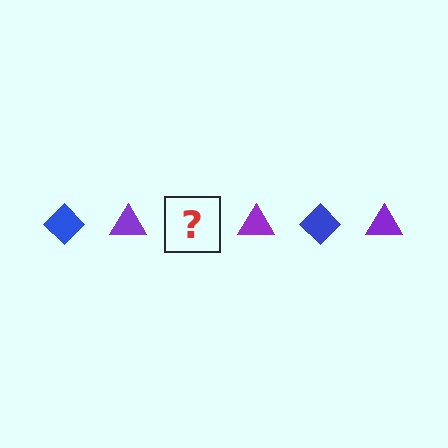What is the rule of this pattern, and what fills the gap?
The rule is that the pattern alternates between blue diamond and purple triangle. The gap should be filled with a blue diamond.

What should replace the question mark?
The question mark should be replaced with a blue diamond.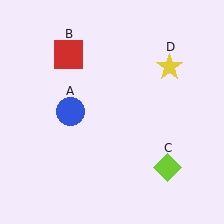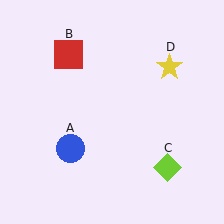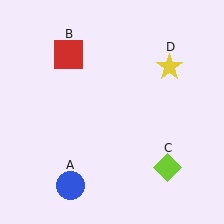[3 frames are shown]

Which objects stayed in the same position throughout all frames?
Red square (object B) and lime diamond (object C) and yellow star (object D) remained stationary.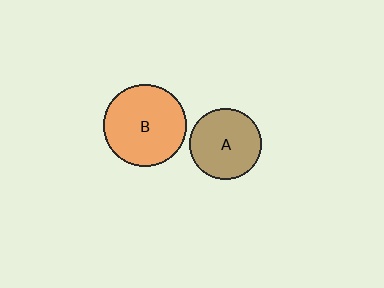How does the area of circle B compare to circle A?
Approximately 1.3 times.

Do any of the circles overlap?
No, none of the circles overlap.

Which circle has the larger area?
Circle B (orange).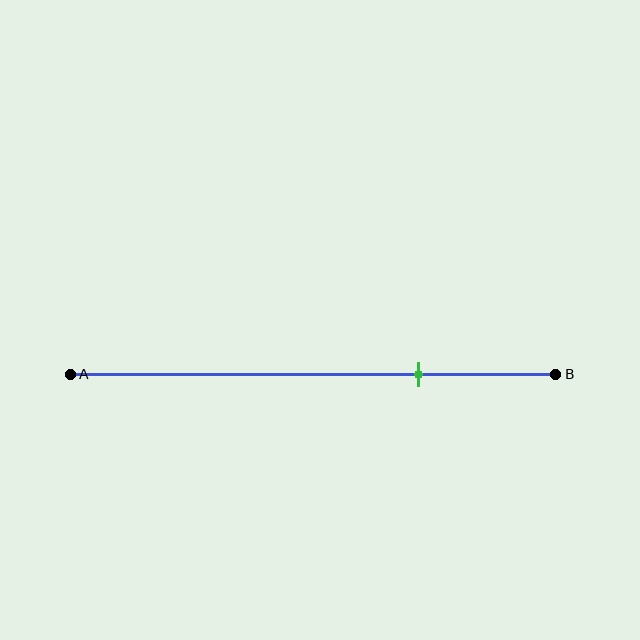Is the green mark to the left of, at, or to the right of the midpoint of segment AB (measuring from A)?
The green mark is to the right of the midpoint of segment AB.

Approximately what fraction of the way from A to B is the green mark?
The green mark is approximately 70% of the way from A to B.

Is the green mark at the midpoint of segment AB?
No, the mark is at about 70% from A, not at the 50% midpoint.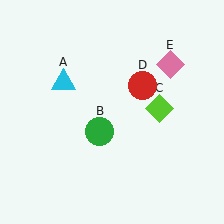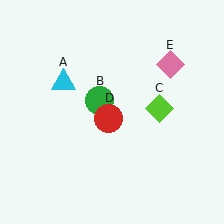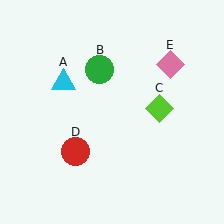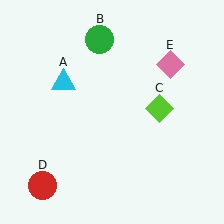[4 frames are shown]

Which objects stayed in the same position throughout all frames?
Cyan triangle (object A) and lime diamond (object C) and pink diamond (object E) remained stationary.